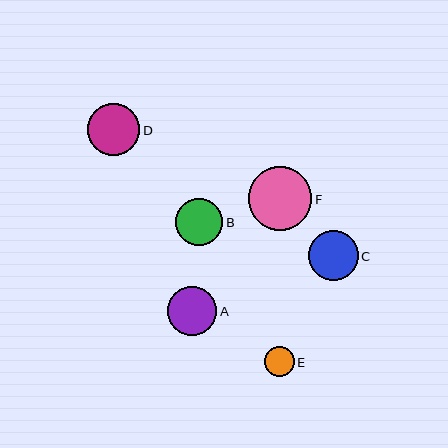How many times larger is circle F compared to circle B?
Circle F is approximately 1.4 times the size of circle B.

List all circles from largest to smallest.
From largest to smallest: F, D, C, A, B, E.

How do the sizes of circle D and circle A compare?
Circle D and circle A are approximately the same size.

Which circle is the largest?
Circle F is the largest with a size of approximately 64 pixels.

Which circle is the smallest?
Circle E is the smallest with a size of approximately 30 pixels.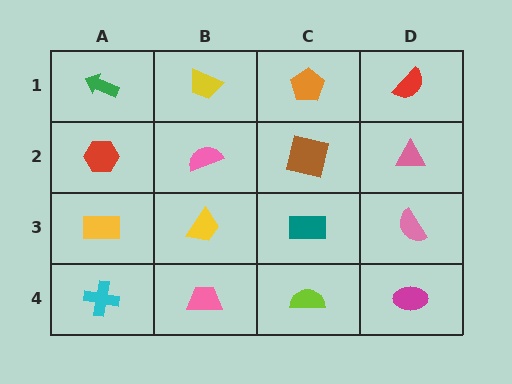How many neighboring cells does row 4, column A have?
2.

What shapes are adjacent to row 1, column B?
A pink semicircle (row 2, column B), a green arrow (row 1, column A), an orange pentagon (row 1, column C).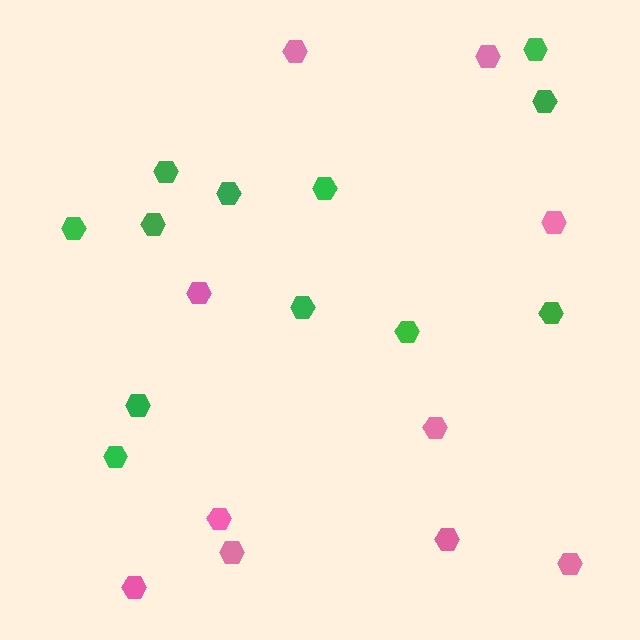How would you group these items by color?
There are 2 groups: one group of pink hexagons (10) and one group of green hexagons (12).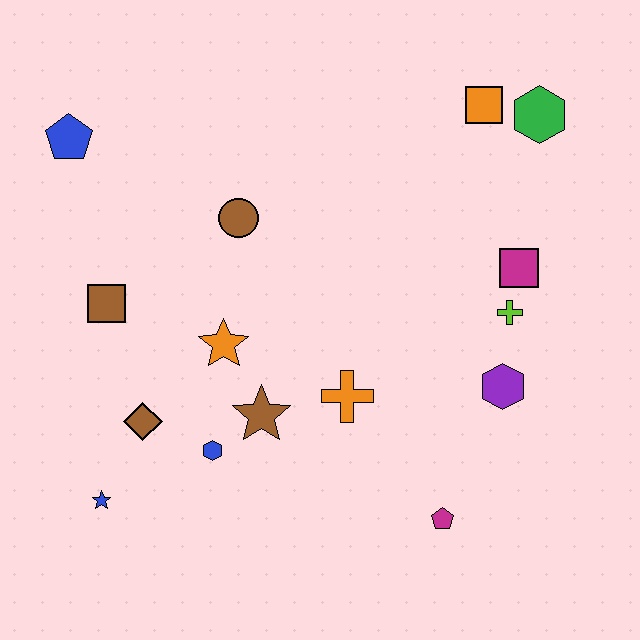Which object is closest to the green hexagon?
The orange square is closest to the green hexagon.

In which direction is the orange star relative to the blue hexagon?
The orange star is above the blue hexagon.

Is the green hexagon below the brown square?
No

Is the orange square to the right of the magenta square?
No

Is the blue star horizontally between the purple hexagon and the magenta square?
No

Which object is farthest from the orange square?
The blue star is farthest from the orange square.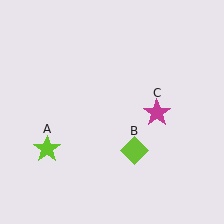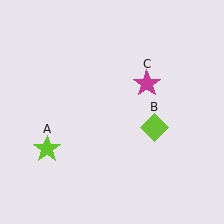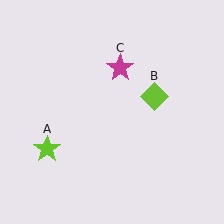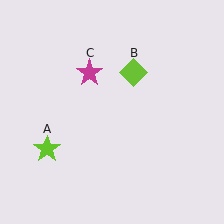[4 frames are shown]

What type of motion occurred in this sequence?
The lime diamond (object B), magenta star (object C) rotated counterclockwise around the center of the scene.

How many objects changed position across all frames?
2 objects changed position: lime diamond (object B), magenta star (object C).